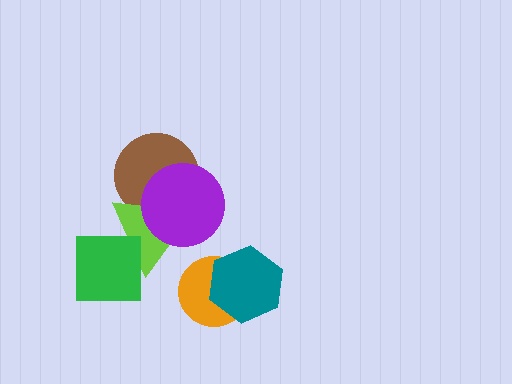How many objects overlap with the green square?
1 object overlaps with the green square.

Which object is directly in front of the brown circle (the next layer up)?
The lime triangle is directly in front of the brown circle.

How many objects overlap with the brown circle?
2 objects overlap with the brown circle.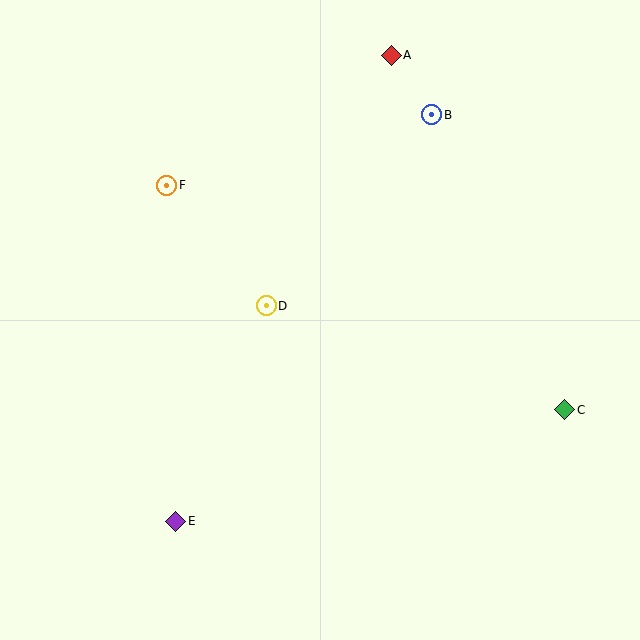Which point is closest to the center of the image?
Point D at (266, 306) is closest to the center.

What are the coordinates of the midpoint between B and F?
The midpoint between B and F is at (299, 150).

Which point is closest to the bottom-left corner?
Point E is closest to the bottom-left corner.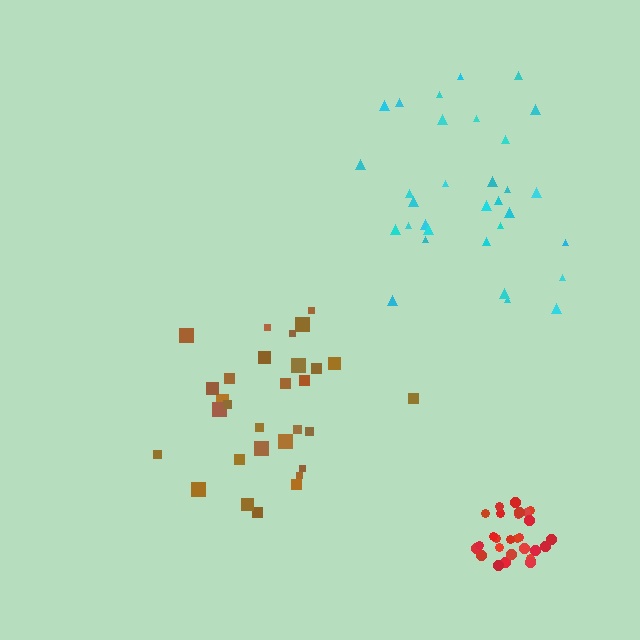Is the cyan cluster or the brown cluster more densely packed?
Brown.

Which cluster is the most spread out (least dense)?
Cyan.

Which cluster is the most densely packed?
Red.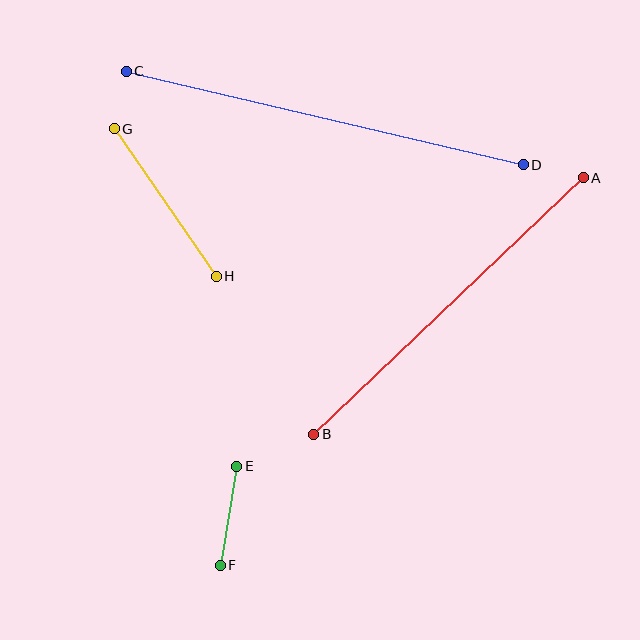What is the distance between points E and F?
The distance is approximately 101 pixels.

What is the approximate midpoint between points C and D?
The midpoint is at approximately (325, 118) pixels.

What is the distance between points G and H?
The distance is approximately 179 pixels.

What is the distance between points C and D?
The distance is approximately 408 pixels.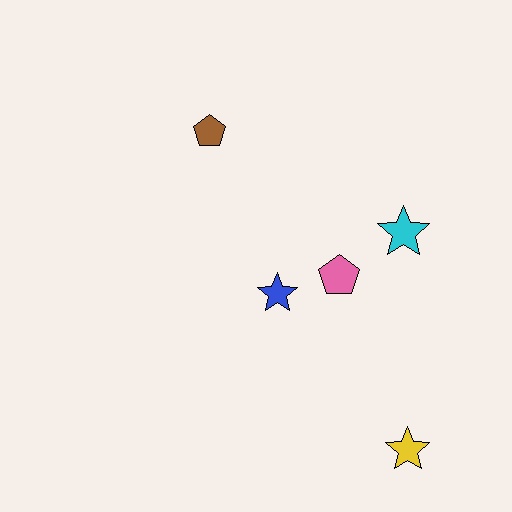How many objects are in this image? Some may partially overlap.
There are 5 objects.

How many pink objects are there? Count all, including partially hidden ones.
There is 1 pink object.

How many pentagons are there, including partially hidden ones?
There are 2 pentagons.